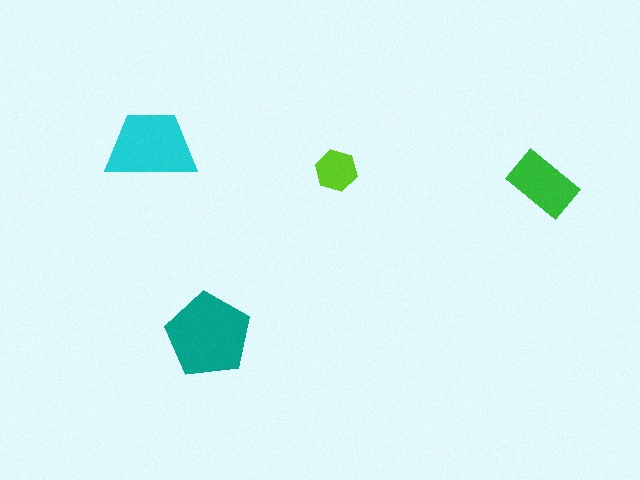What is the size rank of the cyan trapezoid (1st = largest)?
2nd.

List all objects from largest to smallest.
The teal pentagon, the cyan trapezoid, the green rectangle, the lime hexagon.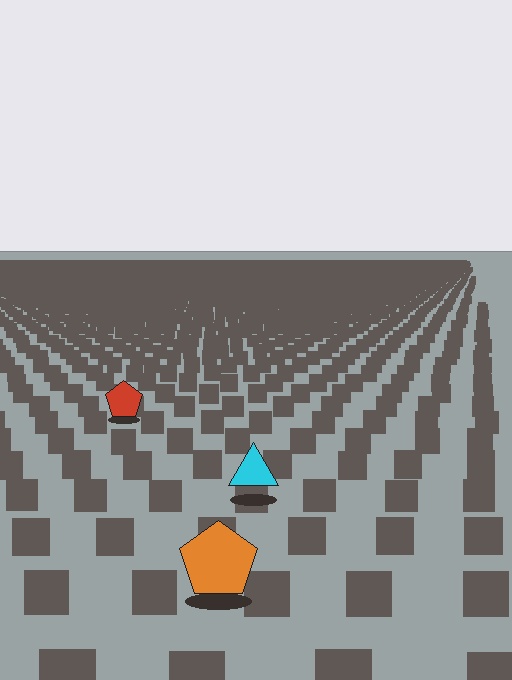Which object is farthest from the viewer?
The red pentagon is farthest from the viewer. It appears smaller and the ground texture around it is denser.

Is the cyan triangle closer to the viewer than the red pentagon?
Yes. The cyan triangle is closer — you can tell from the texture gradient: the ground texture is coarser near it.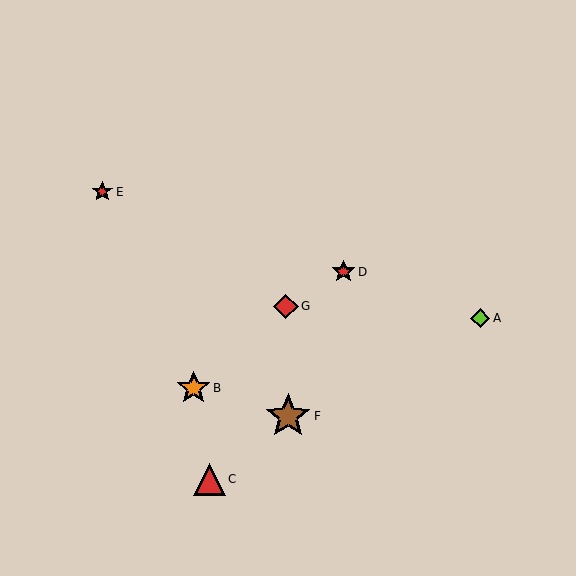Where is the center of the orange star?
The center of the orange star is at (194, 388).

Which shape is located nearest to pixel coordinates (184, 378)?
The orange star (labeled B) at (194, 388) is nearest to that location.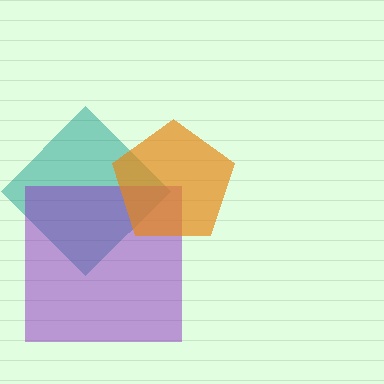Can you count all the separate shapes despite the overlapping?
Yes, there are 3 separate shapes.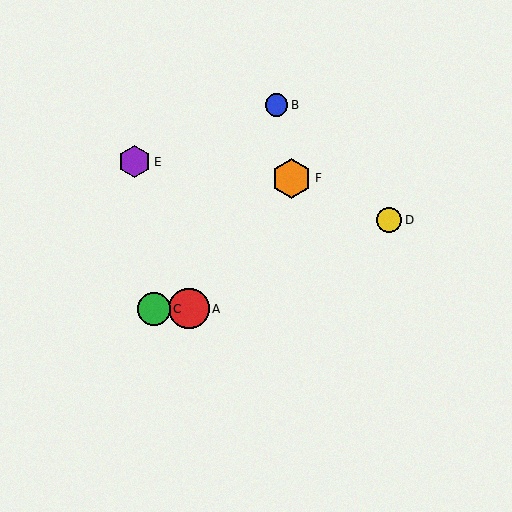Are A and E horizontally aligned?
No, A is at y≈309 and E is at y≈162.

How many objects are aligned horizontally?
2 objects (A, C) are aligned horizontally.